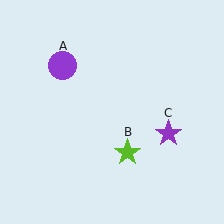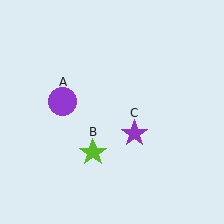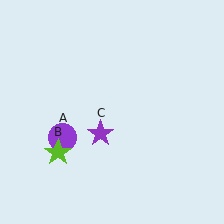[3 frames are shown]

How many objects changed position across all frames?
3 objects changed position: purple circle (object A), lime star (object B), purple star (object C).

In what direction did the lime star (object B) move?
The lime star (object B) moved left.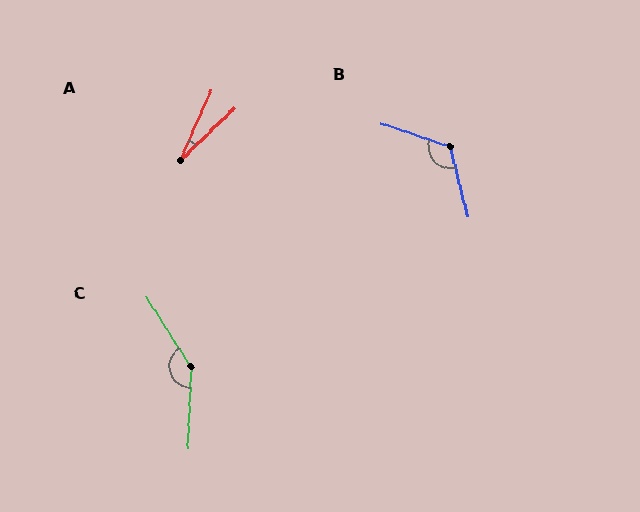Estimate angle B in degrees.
Approximately 123 degrees.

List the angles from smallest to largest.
A (22°), B (123°), C (145°).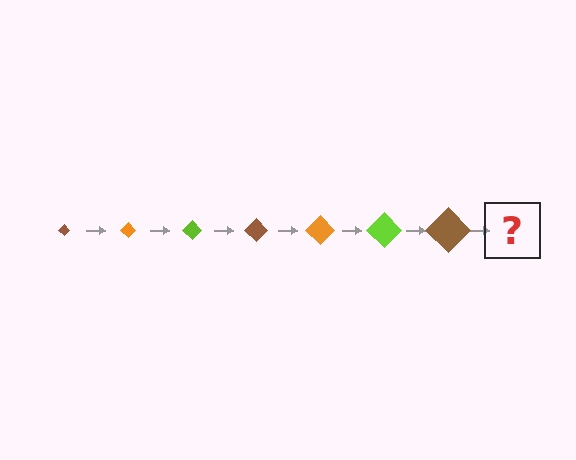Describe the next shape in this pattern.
It should be an orange diamond, larger than the previous one.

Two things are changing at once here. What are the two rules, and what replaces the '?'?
The two rules are that the diamond grows larger each step and the color cycles through brown, orange, and lime. The '?' should be an orange diamond, larger than the previous one.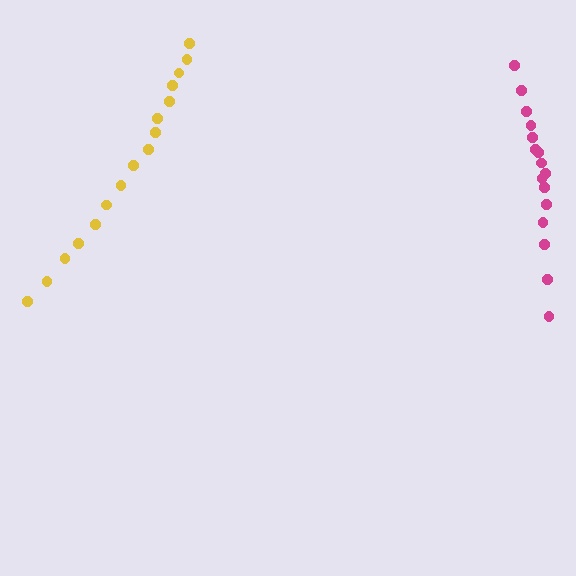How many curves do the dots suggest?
There are 2 distinct paths.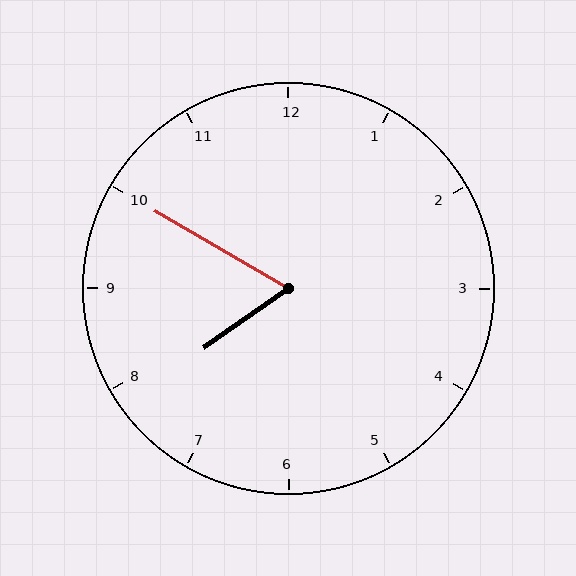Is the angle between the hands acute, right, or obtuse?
It is acute.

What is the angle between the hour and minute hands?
Approximately 65 degrees.